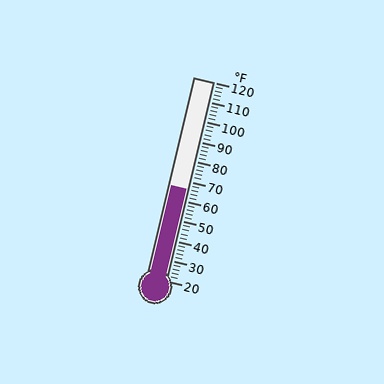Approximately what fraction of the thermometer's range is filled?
The thermometer is filled to approximately 45% of its range.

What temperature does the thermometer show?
The thermometer shows approximately 66°F.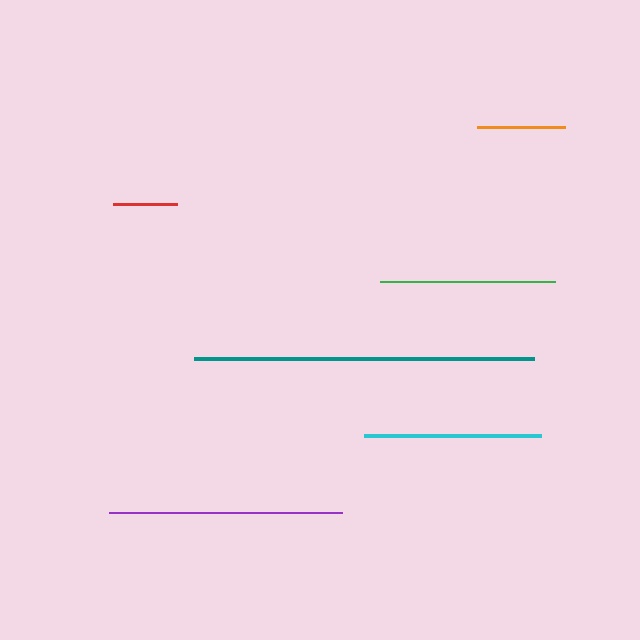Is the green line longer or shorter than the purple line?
The purple line is longer than the green line.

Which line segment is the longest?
The teal line is the longest at approximately 340 pixels.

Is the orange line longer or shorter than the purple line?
The purple line is longer than the orange line.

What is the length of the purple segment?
The purple segment is approximately 233 pixels long.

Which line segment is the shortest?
The red line is the shortest at approximately 63 pixels.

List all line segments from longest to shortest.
From longest to shortest: teal, purple, cyan, green, orange, red.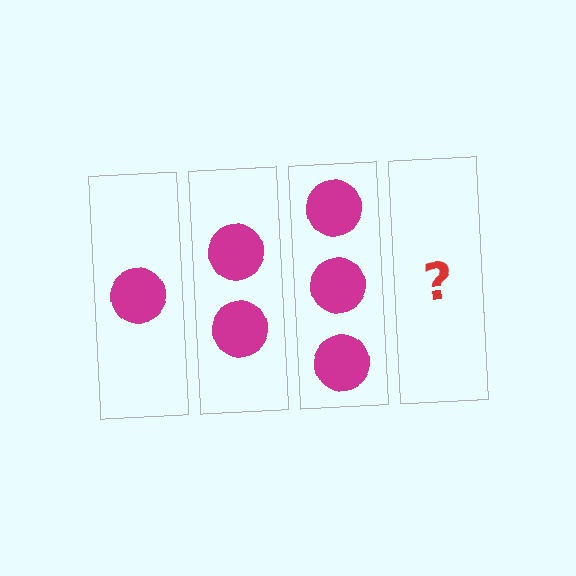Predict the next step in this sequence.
The next step is 4 circles.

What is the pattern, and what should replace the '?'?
The pattern is that each step adds one more circle. The '?' should be 4 circles.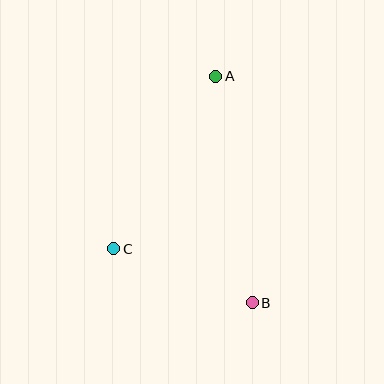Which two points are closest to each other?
Points B and C are closest to each other.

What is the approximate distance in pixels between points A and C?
The distance between A and C is approximately 201 pixels.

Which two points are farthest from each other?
Points A and B are farthest from each other.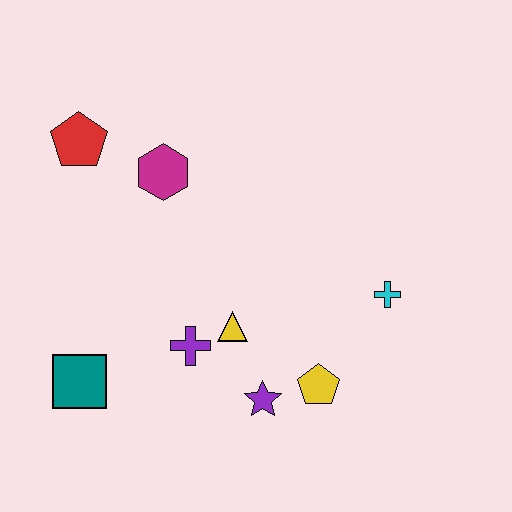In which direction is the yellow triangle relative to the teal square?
The yellow triangle is to the right of the teal square.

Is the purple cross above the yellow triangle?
No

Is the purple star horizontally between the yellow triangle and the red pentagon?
No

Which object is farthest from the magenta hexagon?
The yellow pentagon is farthest from the magenta hexagon.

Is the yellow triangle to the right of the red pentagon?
Yes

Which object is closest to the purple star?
The yellow pentagon is closest to the purple star.